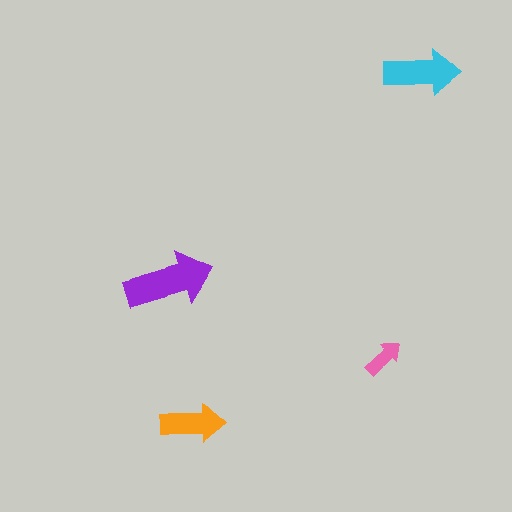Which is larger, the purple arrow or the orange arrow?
The purple one.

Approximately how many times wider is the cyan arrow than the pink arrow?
About 2 times wider.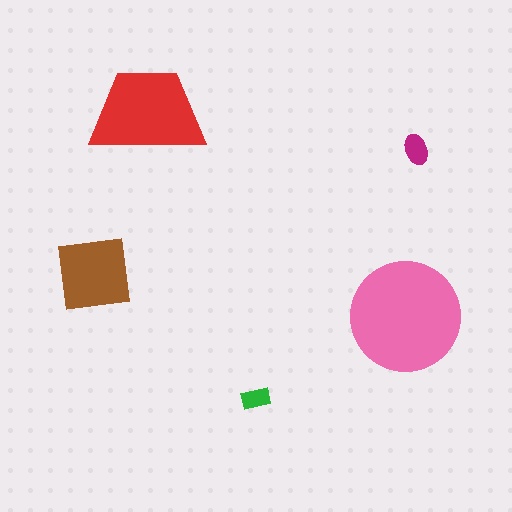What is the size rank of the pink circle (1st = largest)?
1st.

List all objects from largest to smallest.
The pink circle, the red trapezoid, the brown square, the magenta ellipse, the green rectangle.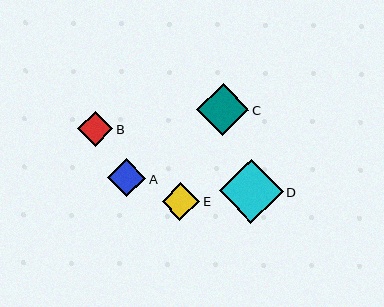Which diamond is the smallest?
Diamond B is the smallest with a size of approximately 35 pixels.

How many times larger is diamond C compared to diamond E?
Diamond C is approximately 1.4 times the size of diamond E.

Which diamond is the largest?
Diamond D is the largest with a size of approximately 64 pixels.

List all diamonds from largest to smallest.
From largest to smallest: D, C, A, E, B.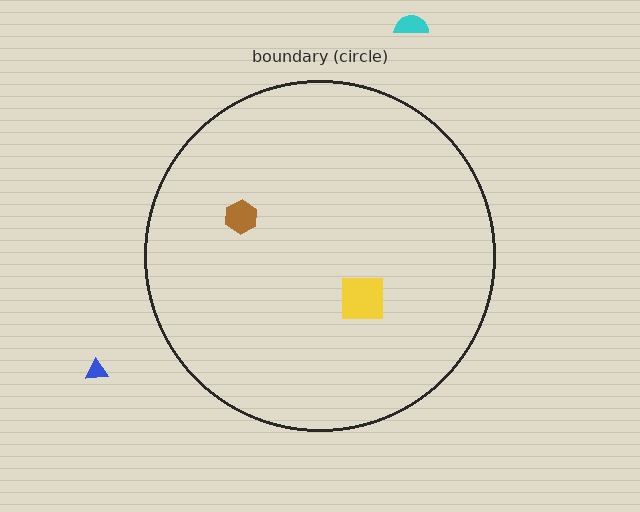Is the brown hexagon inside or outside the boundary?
Inside.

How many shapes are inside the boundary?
2 inside, 2 outside.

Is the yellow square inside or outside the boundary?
Inside.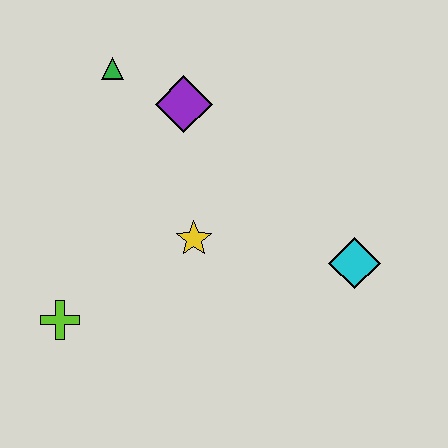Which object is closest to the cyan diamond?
The yellow star is closest to the cyan diamond.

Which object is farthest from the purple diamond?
The lime cross is farthest from the purple diamond.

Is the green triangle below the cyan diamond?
No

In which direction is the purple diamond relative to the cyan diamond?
The purple diamond is to the left of the cyan diamond.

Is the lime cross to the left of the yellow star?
Yes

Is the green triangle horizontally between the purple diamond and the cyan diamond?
No